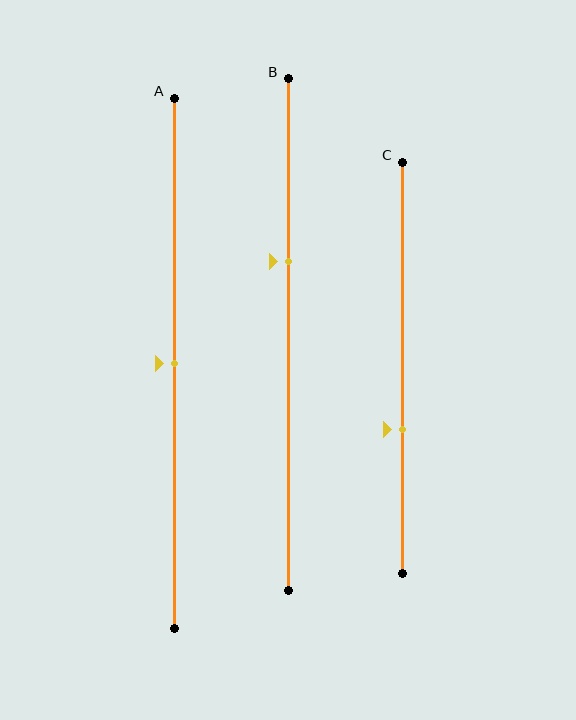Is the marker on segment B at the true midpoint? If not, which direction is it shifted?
No, the marker on segment B is shifted upward by about 14% of the segment length.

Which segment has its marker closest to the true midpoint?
Segment A has its marker closest to the true midpoint.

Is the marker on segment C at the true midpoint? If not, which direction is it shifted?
No, the marker on segment C is shifted downward by about 15% of the segment length.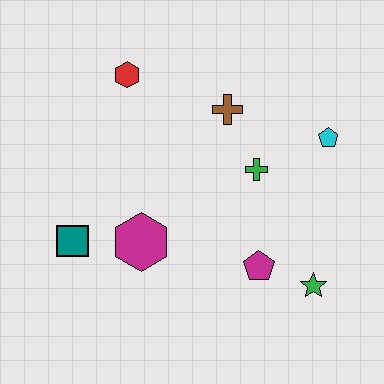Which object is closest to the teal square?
The magenta hexagon is closest to the teal square.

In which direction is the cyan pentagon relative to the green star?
The cyan pentagon is above the green star.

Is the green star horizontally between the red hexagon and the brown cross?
No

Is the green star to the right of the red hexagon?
Yes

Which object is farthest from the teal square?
The cyan pentagon is farthest from the teal square.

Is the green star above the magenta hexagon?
No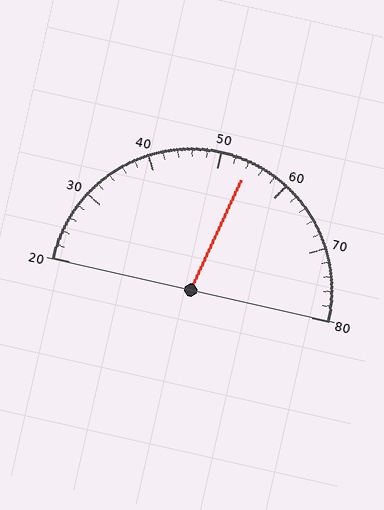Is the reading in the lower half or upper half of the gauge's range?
The reading is in the upper half of the range (20 to 80).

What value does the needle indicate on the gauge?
The needle indicates approximately 54.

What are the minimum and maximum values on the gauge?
The gauge ranges from 20 to 80.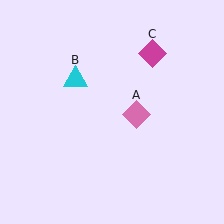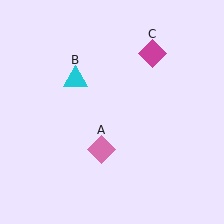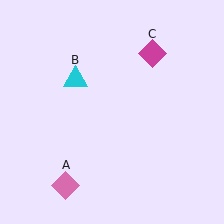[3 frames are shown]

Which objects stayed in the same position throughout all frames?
Cyan triangle (object B) and magenta diamond (object C) remained stationary.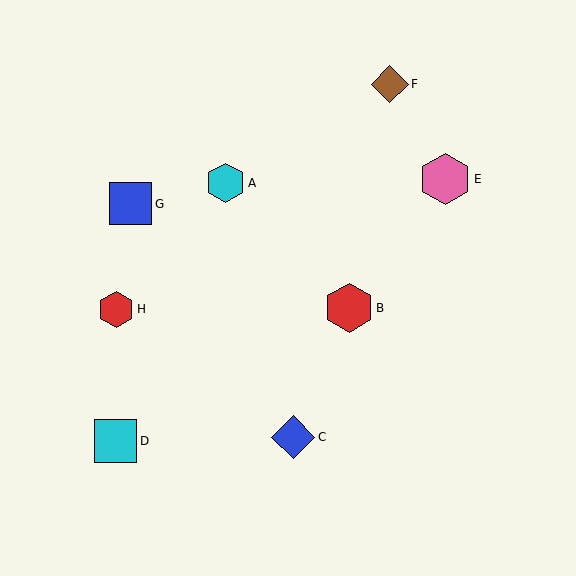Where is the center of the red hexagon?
The center of the red hexagon is at (116, 309).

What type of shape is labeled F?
Shape F is a brown diamond.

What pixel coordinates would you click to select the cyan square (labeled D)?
Click at (115, 441) to select the cyan square D.